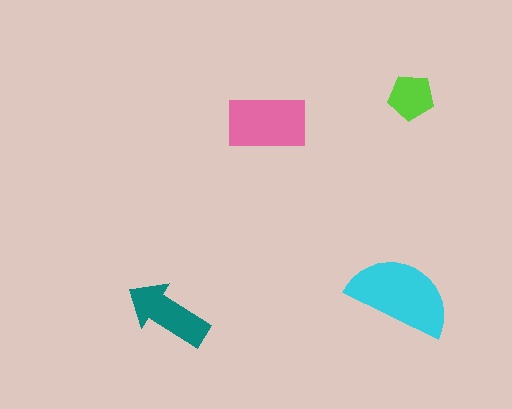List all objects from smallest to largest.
The lime pentagon, the teal arrow, the pink rectangle, the cyan semicircle.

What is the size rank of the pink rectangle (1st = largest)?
2nd.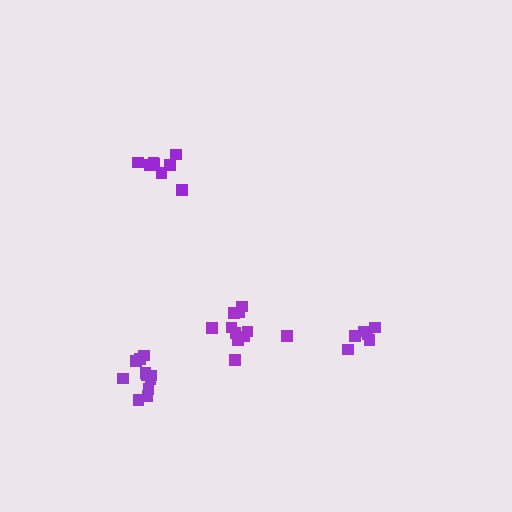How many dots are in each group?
Group 1: 11 dots, Group 2: 11 dots, Group 3: 6 dots, Group 4: 8 dots (36 total).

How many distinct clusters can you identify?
There are 4 distinct clusters.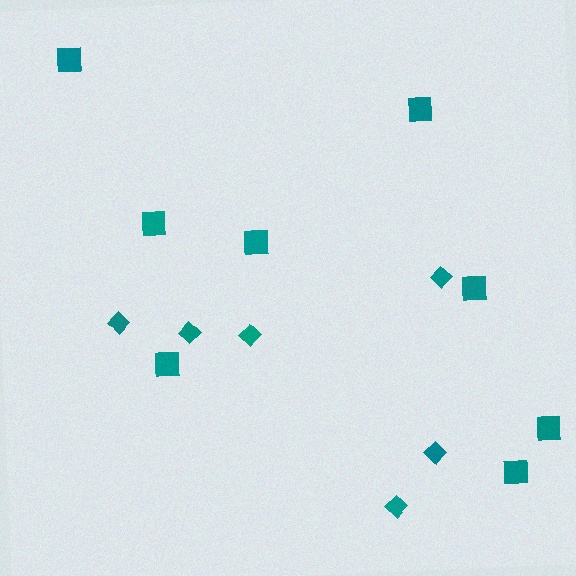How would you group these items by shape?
There are 2 groups: one group of squares (8) and one group of diamonds (6).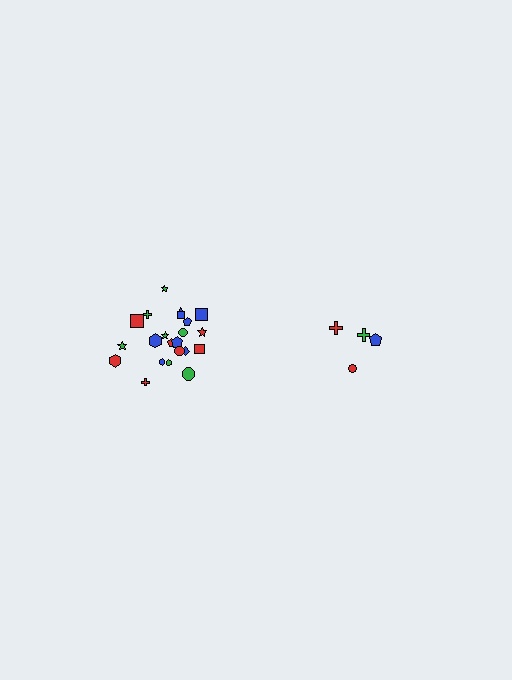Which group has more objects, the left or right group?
The left group.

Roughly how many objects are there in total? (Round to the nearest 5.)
Roughly 25 objects in total.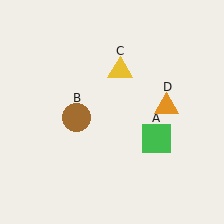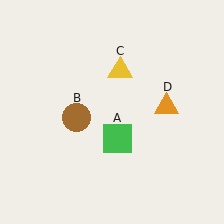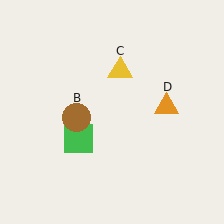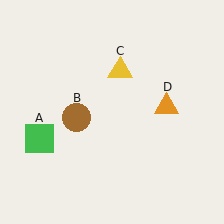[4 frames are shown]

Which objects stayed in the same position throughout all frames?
Brown circle (object B) and yellow triangle (object C) and orange triangle (object D) remained stationary.